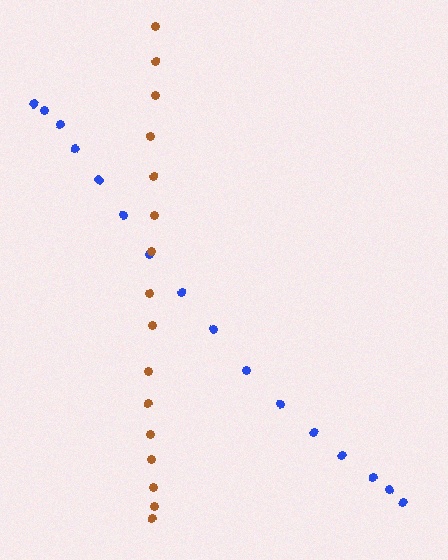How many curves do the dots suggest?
There are 2 distinct paths.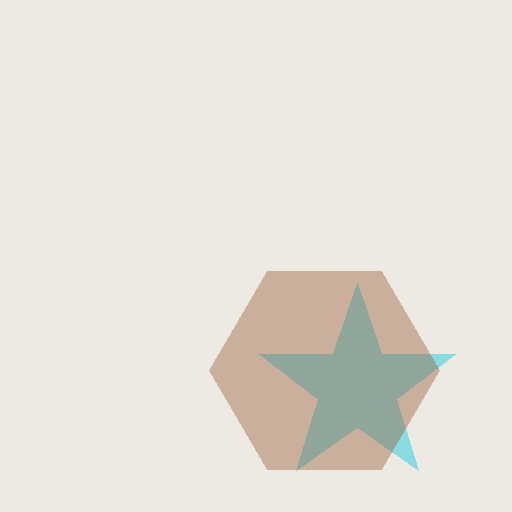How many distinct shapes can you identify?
There are 2 distinct shapes: a cyan star, a brown hexagon.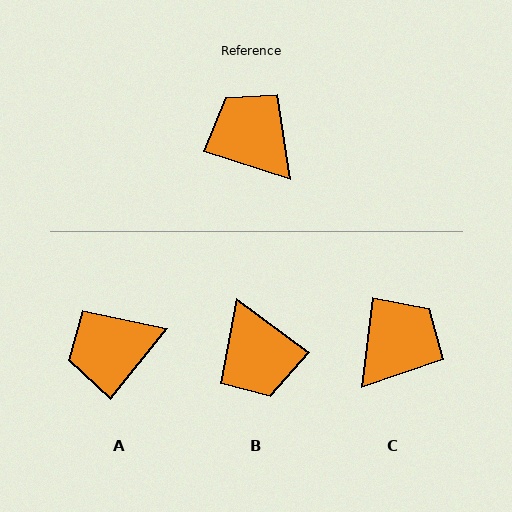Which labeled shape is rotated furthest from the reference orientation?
B, about 161 degrees away.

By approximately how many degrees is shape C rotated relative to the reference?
Approximately 79 degrees clockwise.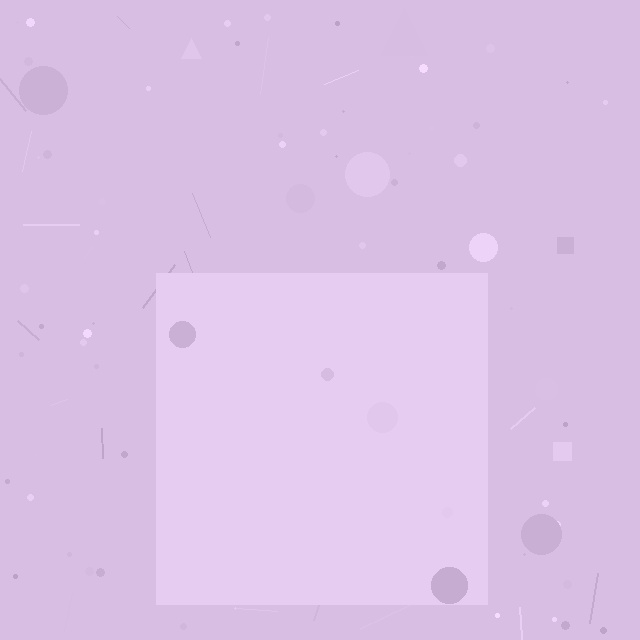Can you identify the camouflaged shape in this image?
The camouflaged shape is a square.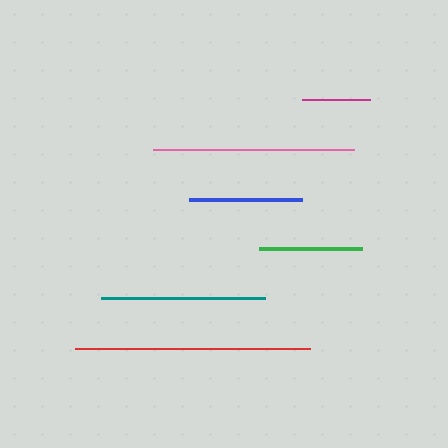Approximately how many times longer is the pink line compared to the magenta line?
The pink line is approximately 3.0 times the length of the magenta line.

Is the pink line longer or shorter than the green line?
The pink line is longer than the green line.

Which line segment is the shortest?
The magenta line is the shortest at approximately 68 pixels.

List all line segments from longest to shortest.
From longest to shortest: red, pink, teal, blue, green, magenta.